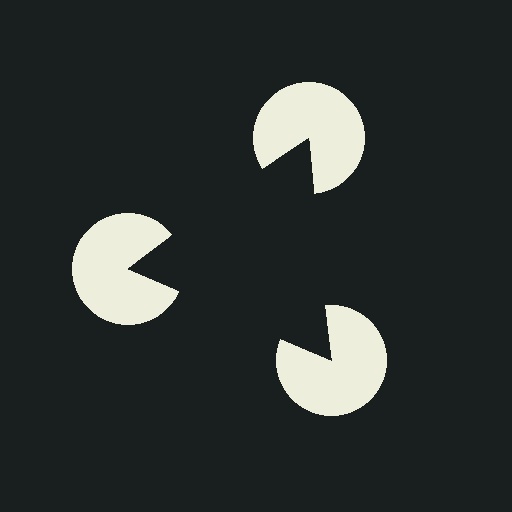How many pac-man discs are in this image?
There are 3 — one at each vertex of the illusory triangle.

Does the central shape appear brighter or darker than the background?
It typically appears slightly darker than the background, even though no actual brightness change is drawn.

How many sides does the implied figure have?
3 sides.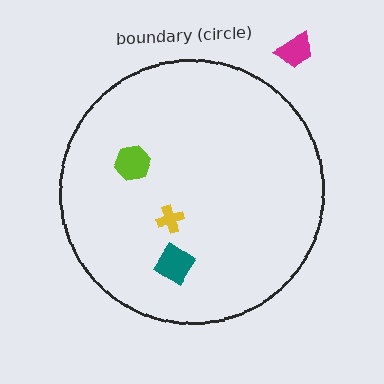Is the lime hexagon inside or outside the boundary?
Inside.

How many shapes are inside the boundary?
3 inside, 1 outside.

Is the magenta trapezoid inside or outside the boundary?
Outside.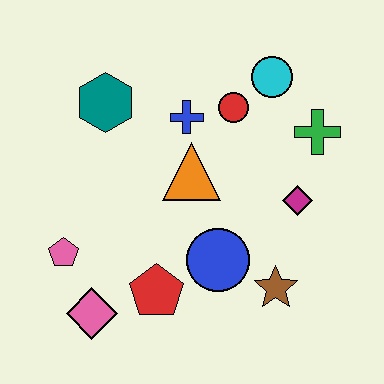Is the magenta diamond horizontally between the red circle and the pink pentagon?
No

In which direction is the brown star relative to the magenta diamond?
The brown star is below the magenta diamond.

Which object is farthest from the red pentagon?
The cyan circle is farthest from the red pentagon.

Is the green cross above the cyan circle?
No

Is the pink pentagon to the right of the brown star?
No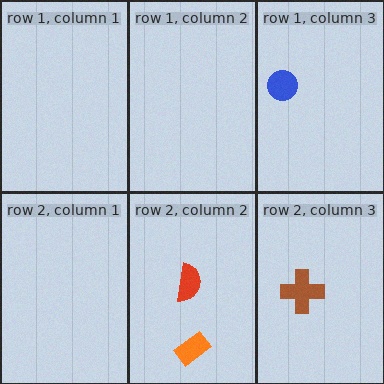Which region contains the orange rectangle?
The row 2, column 2 region.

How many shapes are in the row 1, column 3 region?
1.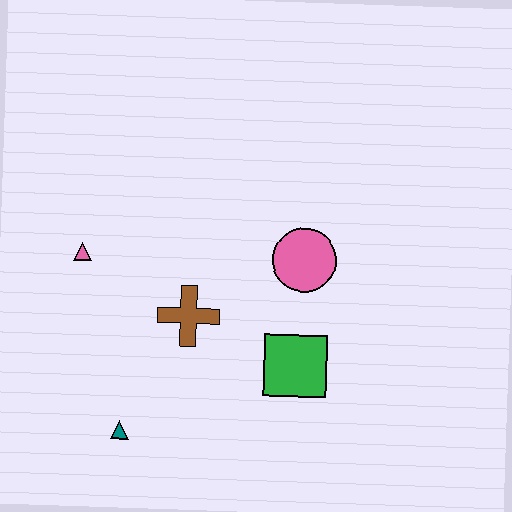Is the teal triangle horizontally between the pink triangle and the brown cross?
Yes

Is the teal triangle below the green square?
Yes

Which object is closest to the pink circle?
The green square is closest to the pink circle.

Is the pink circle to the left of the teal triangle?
No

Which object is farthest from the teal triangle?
The pink circle is farthest from the teal triangle.